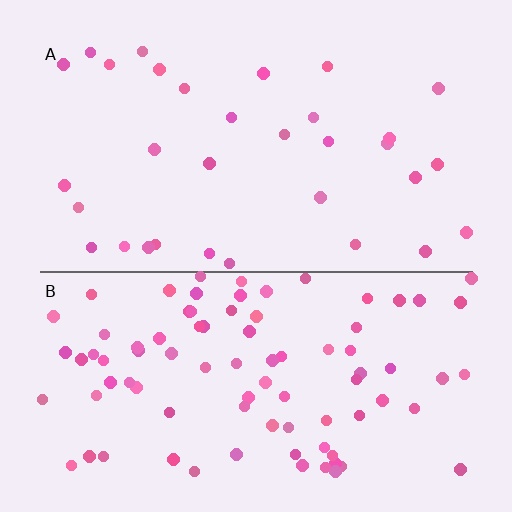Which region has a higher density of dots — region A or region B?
B (the bottom).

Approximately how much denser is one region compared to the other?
Approximately 2.7× — region B over region A.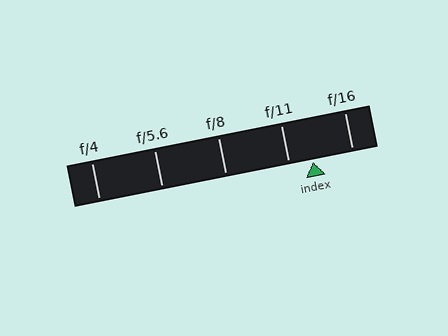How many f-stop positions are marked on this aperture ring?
There are 5 f-stop positions marked.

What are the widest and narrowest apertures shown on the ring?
The widest aperture shown is f/4 and the narrowest is f/16.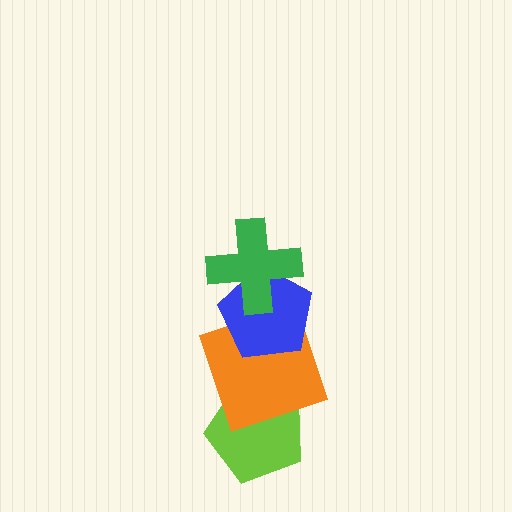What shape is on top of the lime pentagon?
The orange square is on top of the lime pentagon.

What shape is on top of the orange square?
The blue pentagon is on top of the orange square.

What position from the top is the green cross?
The green cross is 1st from the top.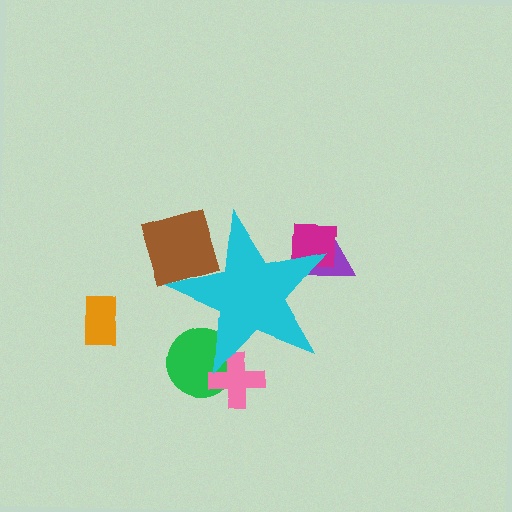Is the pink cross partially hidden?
Yes, the pink cross is partially hidden behind the cyan star.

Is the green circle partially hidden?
Yes, the green circle is partially hidden behind the cyan star.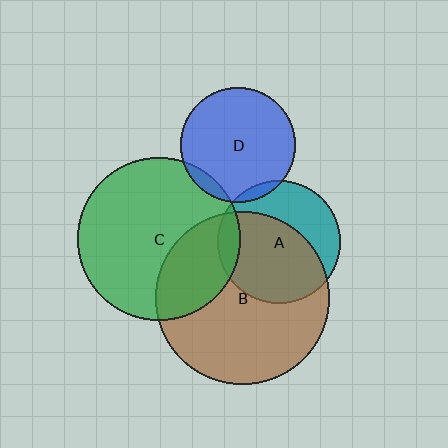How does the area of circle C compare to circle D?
Approximately 2.0 times.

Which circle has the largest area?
Circle B (brown).